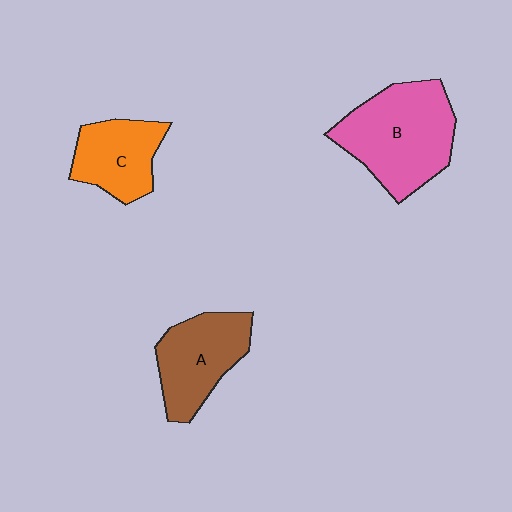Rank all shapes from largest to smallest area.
From largest to smallest: B (pink), A (brown), C (orange).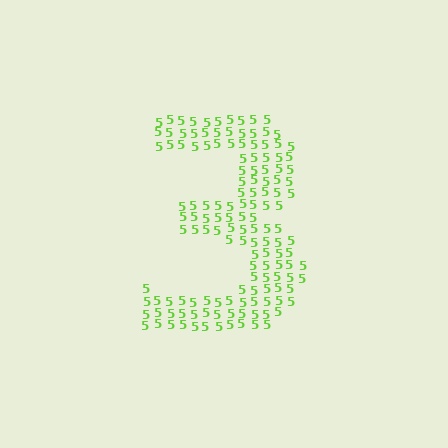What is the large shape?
The large shape is the digit 3.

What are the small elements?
The small elements are digit 5's.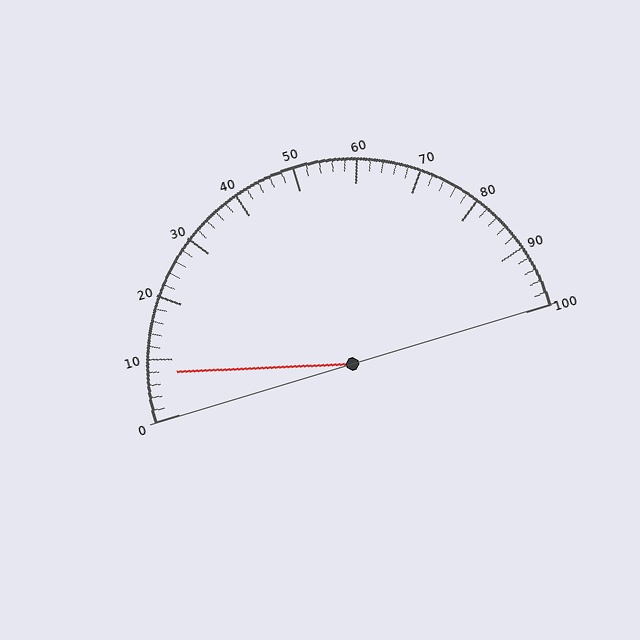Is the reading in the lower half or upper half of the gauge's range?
The reading is in the lower half of the range (0 to 100).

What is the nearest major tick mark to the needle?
The nearest major tick mark is 10.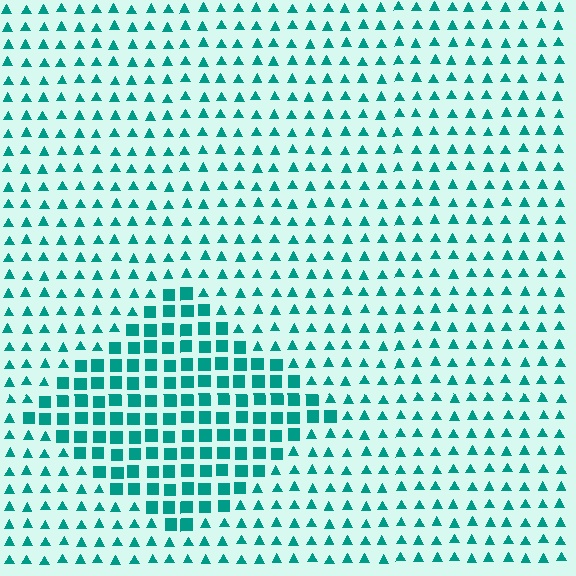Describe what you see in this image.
The image is filled with small teal elements arranged in a uniform grid. A diamond-shaped region contains squares, while the surrounding area contains triangles. The boundary is defined purely by the change in element shape.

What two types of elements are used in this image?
The image uses squares inside the diamond region and triangles outside it.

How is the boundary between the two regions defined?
The boundary is defined by a change in element shape: squares inside vs. triangles outside. All elements share the same color and spacing.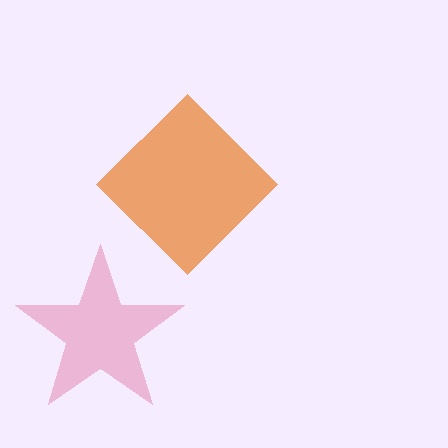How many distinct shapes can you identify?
There are 2 distinct shapes: a pink star, an orange diamond.